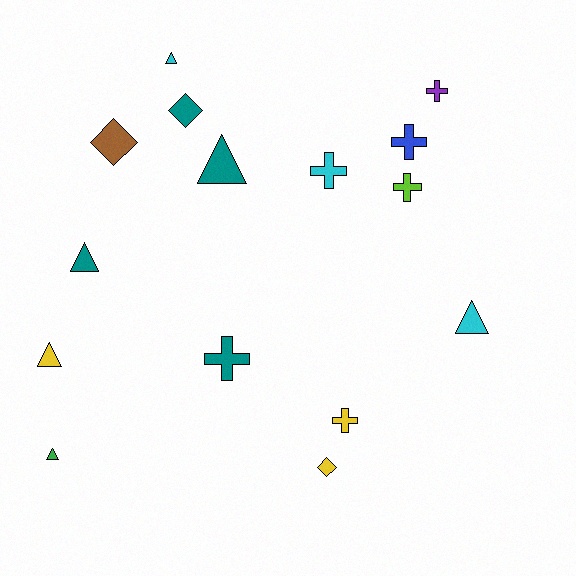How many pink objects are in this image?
There are no pink objects.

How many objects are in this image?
There are 15 objects.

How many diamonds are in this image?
There are 3 diamonds.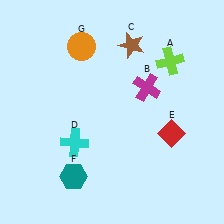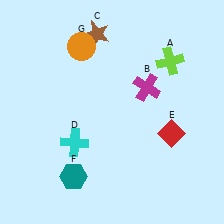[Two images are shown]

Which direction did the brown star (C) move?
The brown star (C) moved left.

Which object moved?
The brown star (C) moved left.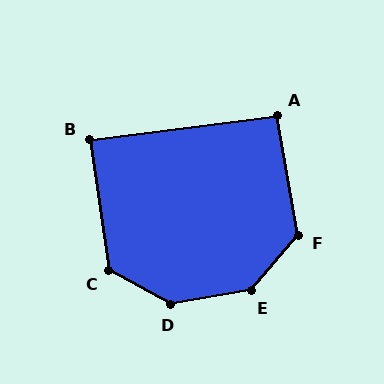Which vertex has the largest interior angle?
D, at approximately 141 degrees.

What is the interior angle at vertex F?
Approximately 130 degrees (obtuse).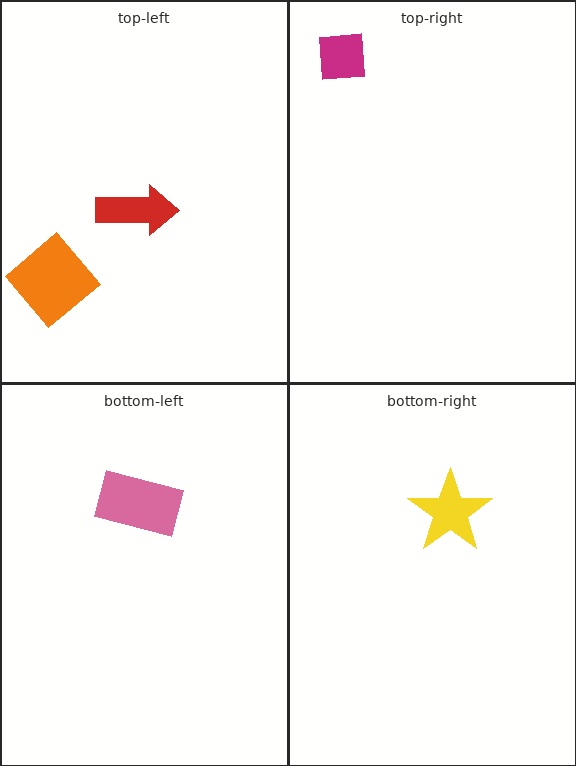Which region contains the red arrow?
The top-left region.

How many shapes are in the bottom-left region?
1.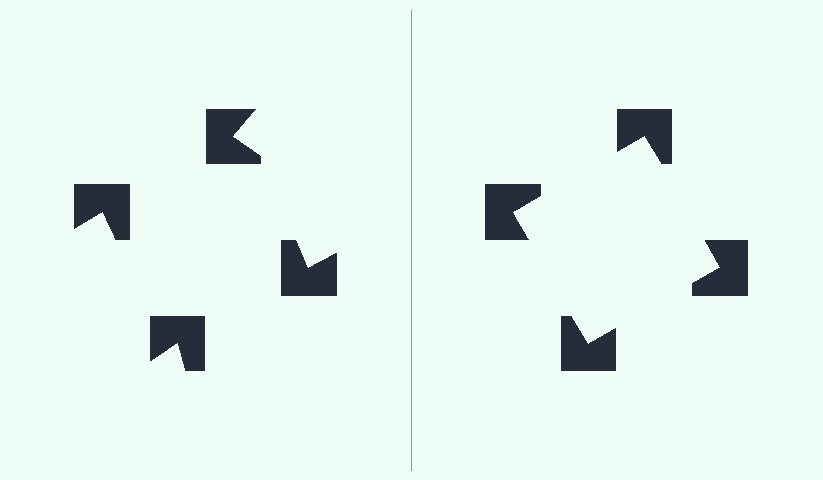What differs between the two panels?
The notched squares are positioned identically on both sides; only the wedge orientations differ. On the right they align to a square; on the left they are misaligned.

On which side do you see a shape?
An illusory square appears on the right side. On the left side the wedge cuts are rotated, so no coherent shape forms.